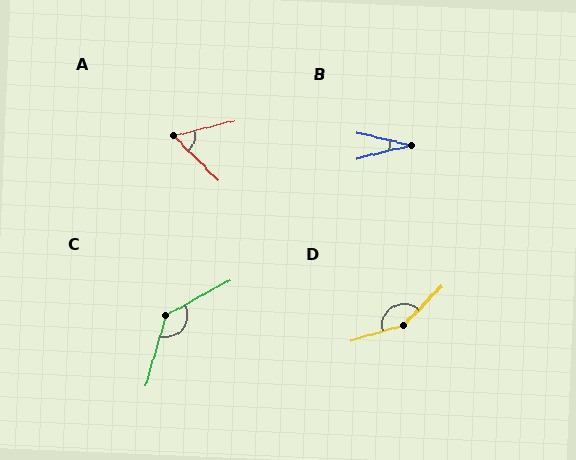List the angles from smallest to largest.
B (27°), A (59°), C (135°), D (150°).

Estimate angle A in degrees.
Approximately 59 degrees.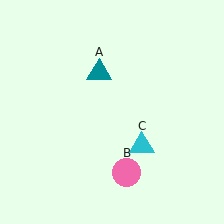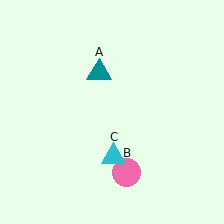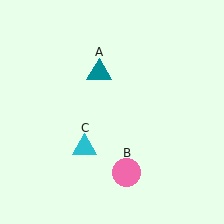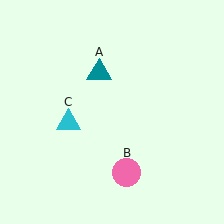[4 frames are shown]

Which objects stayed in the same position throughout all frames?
Teal triangle (object A) and pink circle (object B) remained stationary.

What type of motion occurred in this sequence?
The cyan triangle (object C) rotated clockwise around the center of the scene.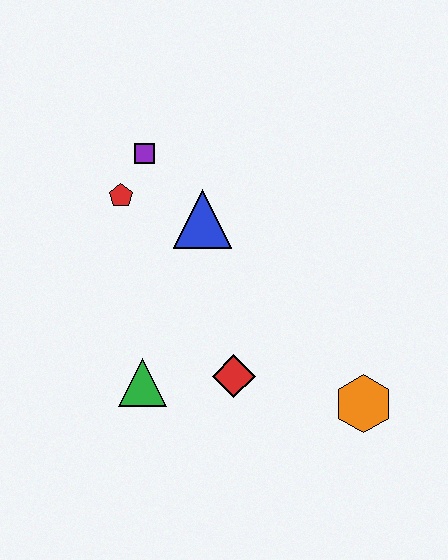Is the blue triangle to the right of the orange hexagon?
No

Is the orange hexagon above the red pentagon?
No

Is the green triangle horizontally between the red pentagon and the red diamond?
Yes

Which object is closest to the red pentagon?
The purple square is closest to the red pentagon.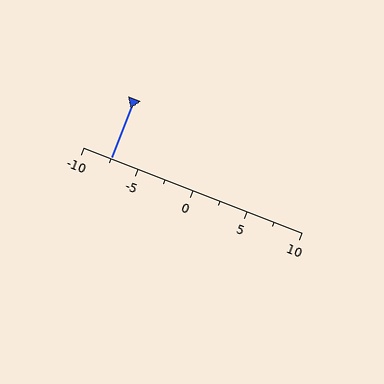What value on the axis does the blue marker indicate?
The marker indicates approximately -7.5.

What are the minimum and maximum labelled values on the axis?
The axis runs from -10 to 10.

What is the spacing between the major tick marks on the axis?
The major ticks are spaced 5 apart.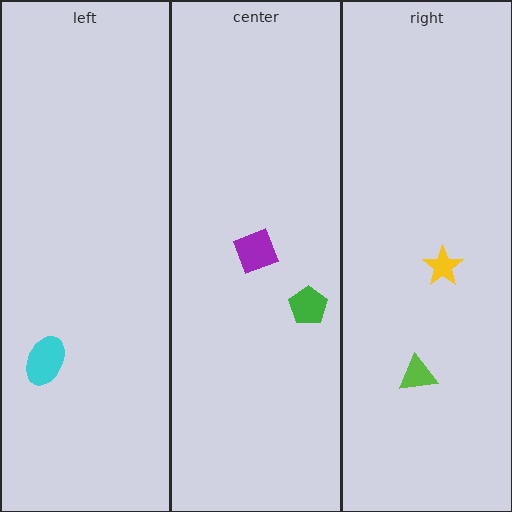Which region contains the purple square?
The center region.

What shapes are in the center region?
The purple square, the green pentagon.